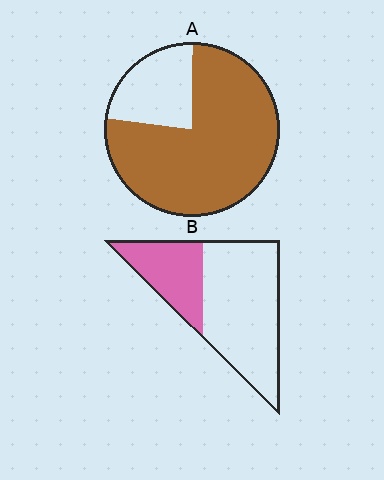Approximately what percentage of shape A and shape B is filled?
A is approximately 75% and B is approximately 30%.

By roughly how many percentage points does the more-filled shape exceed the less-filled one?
By roughly 45 percentage points (A over B).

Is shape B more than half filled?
No.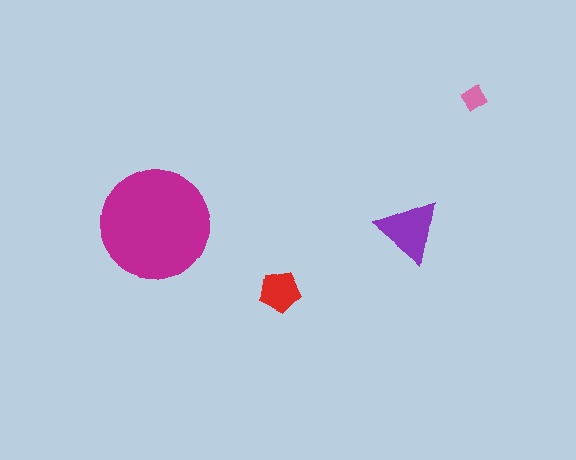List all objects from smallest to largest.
The pink diamond, the red pentagon, the purple triangle, the magenta circle.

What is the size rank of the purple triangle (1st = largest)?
2nd.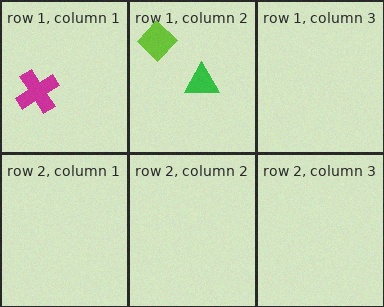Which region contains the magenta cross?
The row 1, column 1 region.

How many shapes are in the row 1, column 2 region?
2.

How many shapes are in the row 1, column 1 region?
1.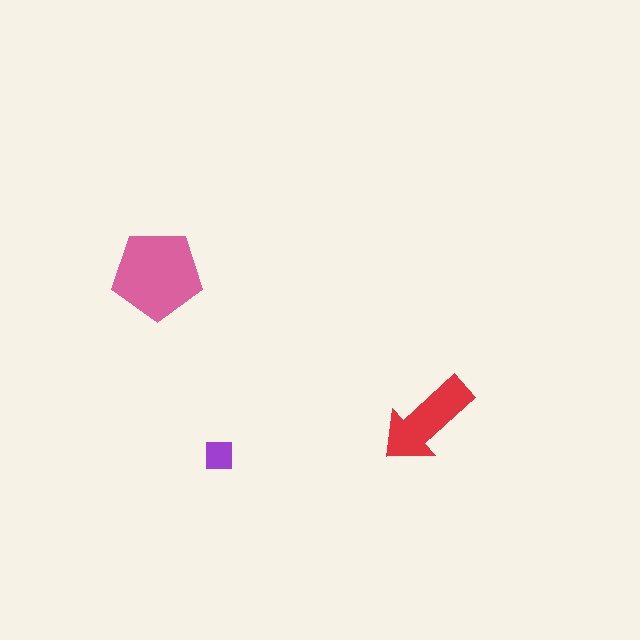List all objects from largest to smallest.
The pink pentagon, the red arrow, the purple square.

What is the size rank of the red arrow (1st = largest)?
2nd.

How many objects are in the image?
There are 3 objects in the image.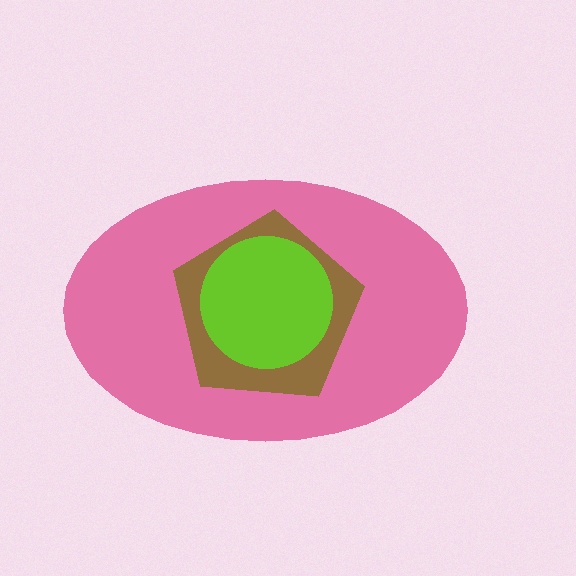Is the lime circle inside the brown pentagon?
Yes.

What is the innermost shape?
The lime circle.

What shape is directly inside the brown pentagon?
The lime circle.